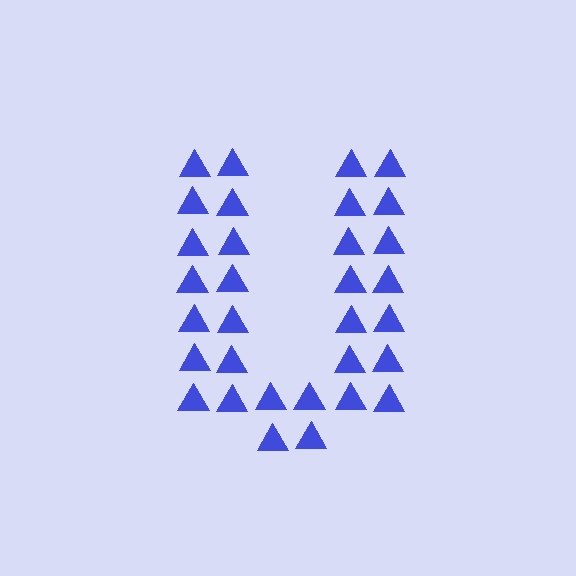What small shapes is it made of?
It is made of small triangles.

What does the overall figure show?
The overall figure shows the letter U.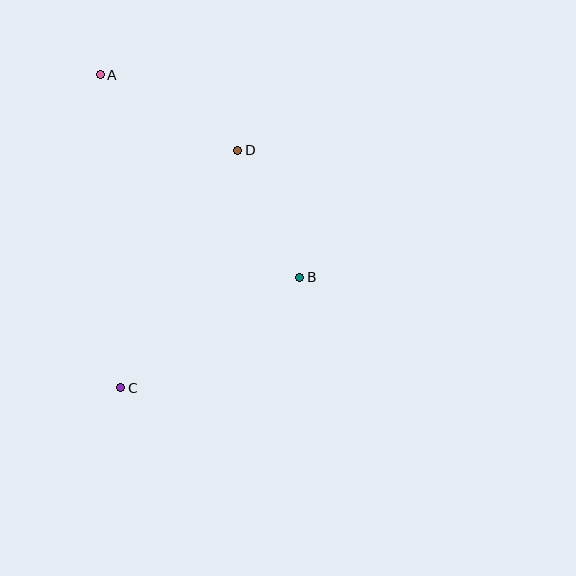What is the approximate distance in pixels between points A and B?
The distance between A and B is approximately 284 pixels.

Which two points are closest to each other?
Points B and D are closest to each other.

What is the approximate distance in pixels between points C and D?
The distance between C and D is approximately 265 pixels.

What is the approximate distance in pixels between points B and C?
The distance between B and C is approximately 211 pixels.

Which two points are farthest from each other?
Points A and C are farthest from each other.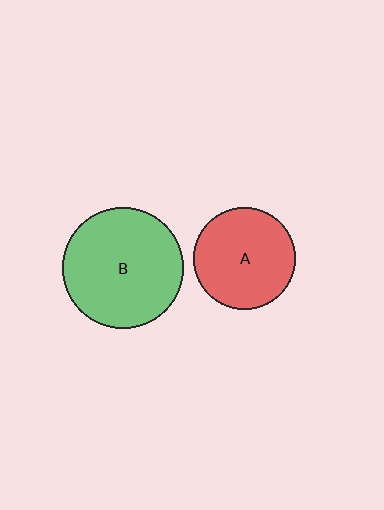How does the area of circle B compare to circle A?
Approximately 1.4 times.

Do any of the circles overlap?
No, none of the circles overlap.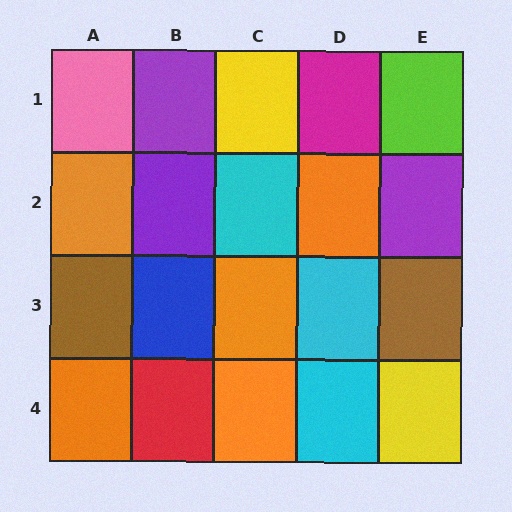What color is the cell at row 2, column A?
Orange.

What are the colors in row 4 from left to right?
Orange, red, orange, cyan, yellow.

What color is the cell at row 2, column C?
Cyan.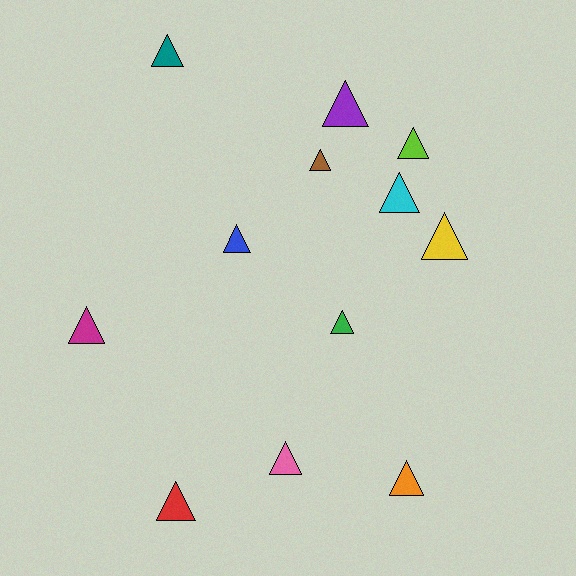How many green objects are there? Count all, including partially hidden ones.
There is 1 green object.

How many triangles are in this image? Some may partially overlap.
There are 12 triangles.